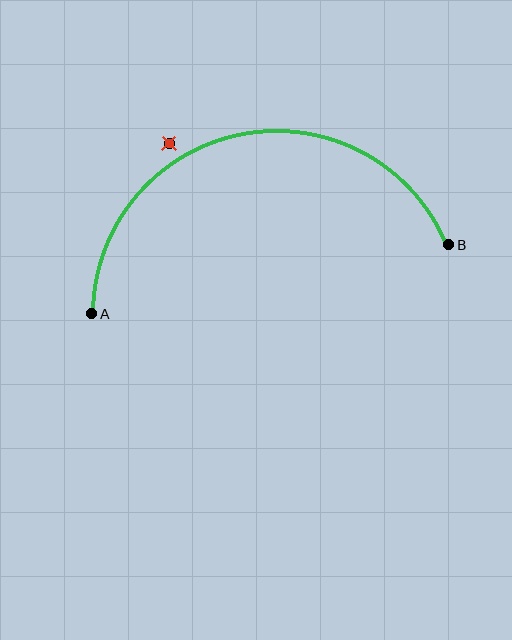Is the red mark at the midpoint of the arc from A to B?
No — the red mark does not lie on the arc at all. It sits slightly outside the curve.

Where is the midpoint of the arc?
The arc midpoint is the point on the curve farthest from the straight line joining A and B. It sits above that line.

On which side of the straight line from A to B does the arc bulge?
The arc bulges above the straight line connecting A and B.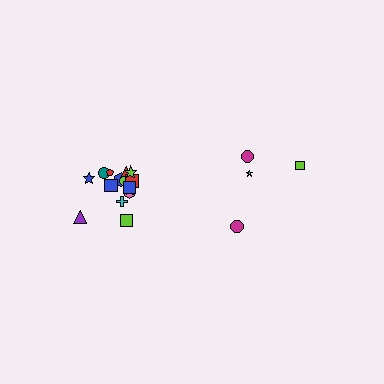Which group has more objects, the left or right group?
The left group.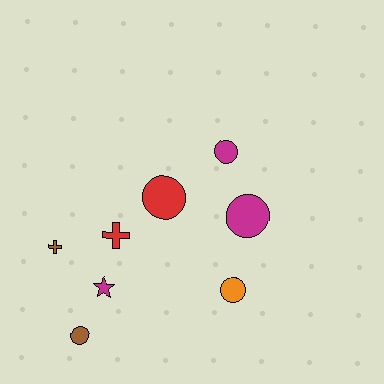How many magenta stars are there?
There is 1 magenta star.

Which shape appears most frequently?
Circle, with 5 objects.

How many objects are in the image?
There are 8 objects.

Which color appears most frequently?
Magenta, with 3 objects.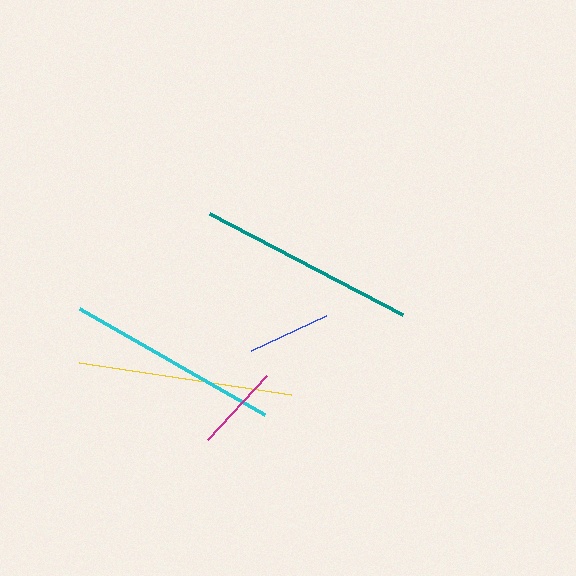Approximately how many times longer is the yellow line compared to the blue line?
The yellow line is approximately 2.6 times the length of the blue line.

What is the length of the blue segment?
The blue segment is approximately 83 pixels long.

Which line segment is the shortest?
The blue line is the shortest at approximately 83 pixels.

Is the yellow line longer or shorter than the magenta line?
The yellow line is longer than the magenta line.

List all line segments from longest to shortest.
From longest to shortest: teal, yellow, cyan, magenta, blue.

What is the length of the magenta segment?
The magenta segment is approximately 87 pixels long.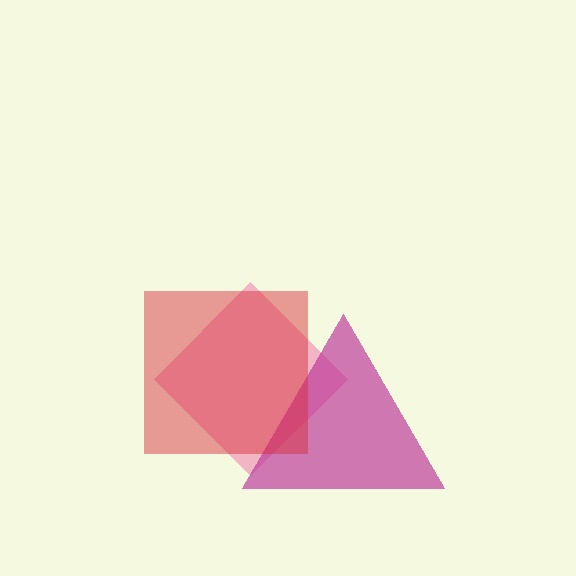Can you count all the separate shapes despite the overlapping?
Yes, there are 3 separate shapes.